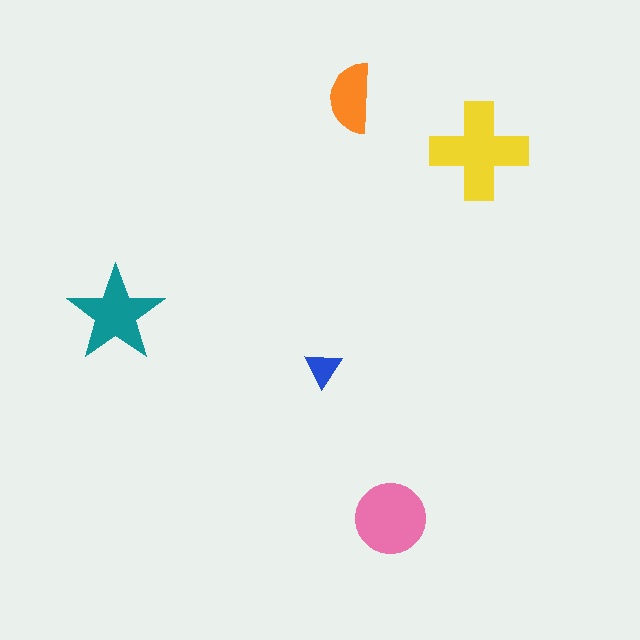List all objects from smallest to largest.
The blue triangle, the orange semicircle, the teal star, the pink circle, the yellow cross.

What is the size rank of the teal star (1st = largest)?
3rd.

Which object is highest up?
The orange semicircle is topmost.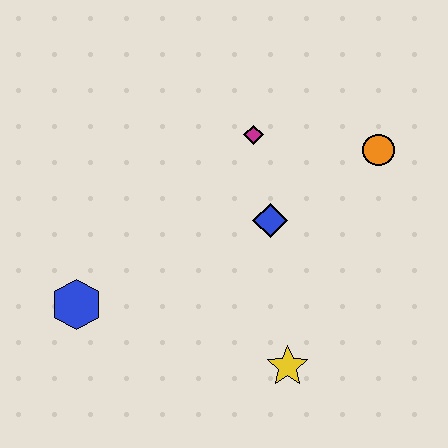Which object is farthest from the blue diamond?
The blue hexagon is farthest from the blue diamond.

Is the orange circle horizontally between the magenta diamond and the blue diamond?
No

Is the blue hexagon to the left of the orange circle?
Yes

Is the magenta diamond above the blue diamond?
Yes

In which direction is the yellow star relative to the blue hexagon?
The yellow star is to the right of the blue hexagon.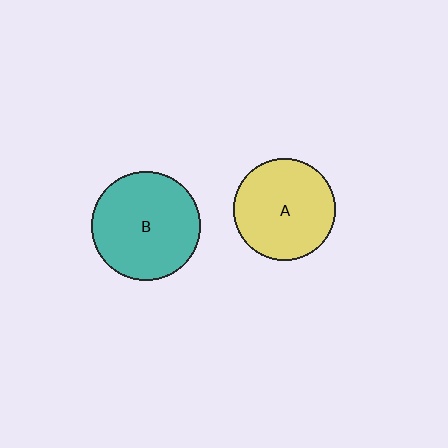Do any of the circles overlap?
No, none of the circles overlap.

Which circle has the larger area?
Circle B (teal).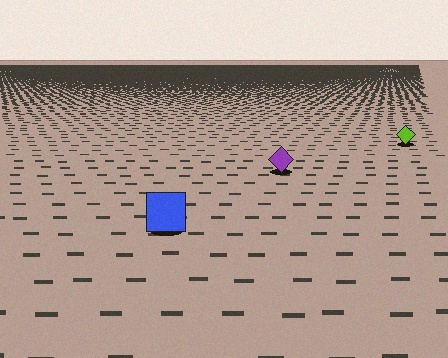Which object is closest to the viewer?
The blue square is closest. The texture marks near it are larger and more spread out.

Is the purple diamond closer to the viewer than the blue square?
No. The blue square is closer — you can tell from the texture gradient: the ground texture is coarser near it.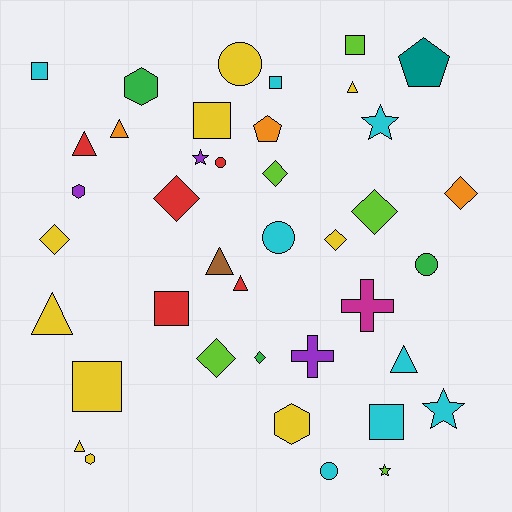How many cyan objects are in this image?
There are 8 cyan objects.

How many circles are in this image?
There are 5 circles.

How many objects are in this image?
There are 40 objects.